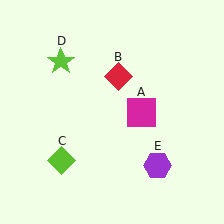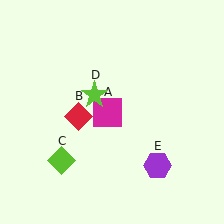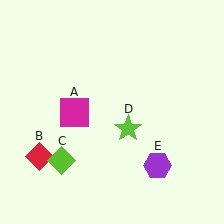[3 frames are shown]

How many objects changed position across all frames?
3 objects changed position: magenta square (object A), red diamond (object B), lime star (object D).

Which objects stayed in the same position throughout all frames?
Lime diamond (object C) and purple hexagon (object E) remained stationary.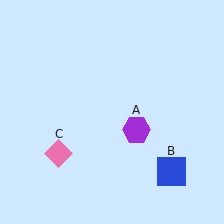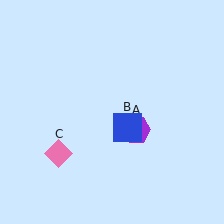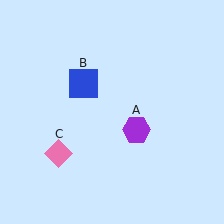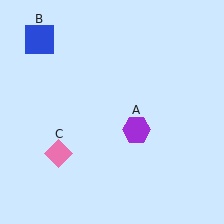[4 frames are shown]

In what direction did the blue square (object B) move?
The blue square (object B) moved up and to the left.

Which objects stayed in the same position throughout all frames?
Purple hexagon (object A) and pink diamond (object C) remained stationary.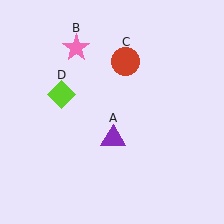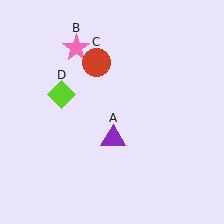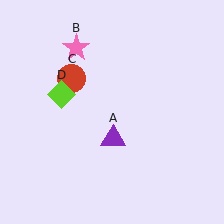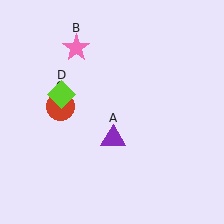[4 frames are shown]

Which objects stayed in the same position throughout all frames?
Purple triangle (object A) and pink star (object B) and lime diamond (object D) remained stationary.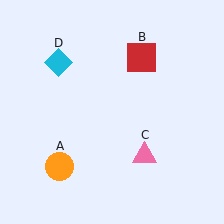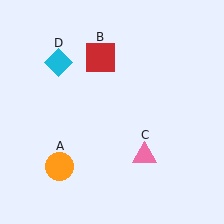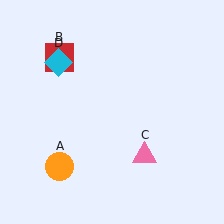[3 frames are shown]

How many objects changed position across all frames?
1 object changed position: red square (object B).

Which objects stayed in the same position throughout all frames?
Orange circle (object A) and pink triangle (object C) and cyan diamond (object D) remained stationary.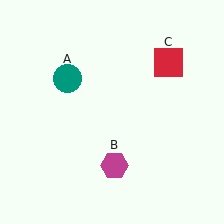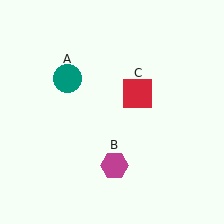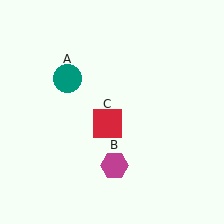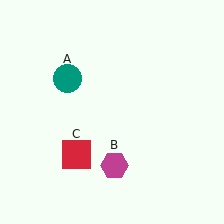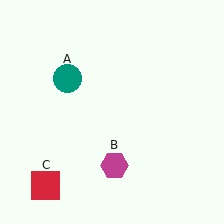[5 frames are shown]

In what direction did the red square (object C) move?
The red square (object C) moved down and to the left.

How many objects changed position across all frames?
1 object changed position: red square (object C).